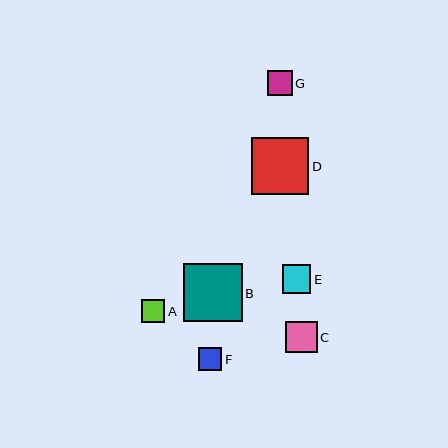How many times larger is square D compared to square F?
Square D is approximately 2.5 times the size of square F.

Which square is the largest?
Square B is the largest with a size of approximately 59 pixels.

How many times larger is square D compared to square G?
Square D is approximately 2.3 times the size of square G.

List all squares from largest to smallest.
From largest to smallest: B, D, C, E, G, A, F.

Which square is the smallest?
Square F is the smallest with a size of approximately 23 pixels.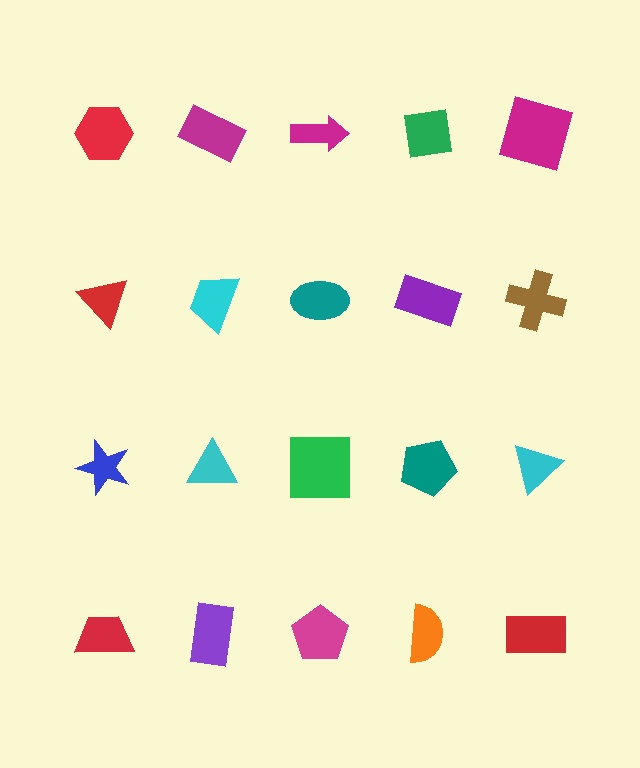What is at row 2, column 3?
A teal ellipse.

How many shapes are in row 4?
5 shapes.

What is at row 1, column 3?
A magenta arrow.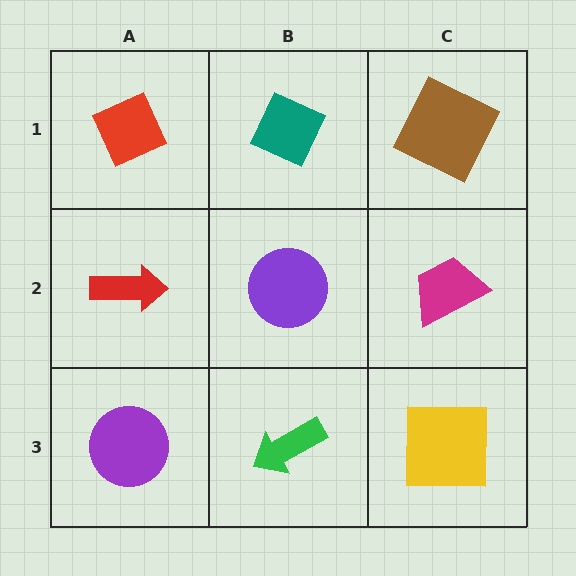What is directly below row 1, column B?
A purple circle.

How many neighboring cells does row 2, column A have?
3.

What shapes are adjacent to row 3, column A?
A red arrow (row 2, column A), a green arrow (row 3, column B).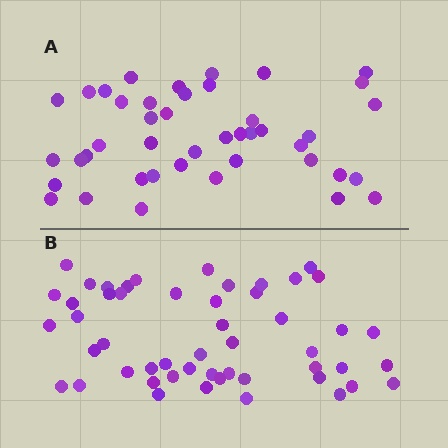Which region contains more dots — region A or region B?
Region B (the bottom region) has more dots.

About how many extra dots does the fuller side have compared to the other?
Region B has roughly 8 or so more dots than region A.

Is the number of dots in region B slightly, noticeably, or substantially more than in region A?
Region B has only slightly more — the two regions are fairly close. The ratio is roughly 1.2 to 1.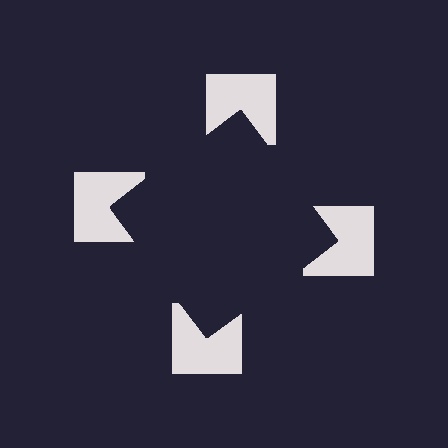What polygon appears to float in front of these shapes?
An illusory square — its edges are inferred from the aligned wedge cuts in the notched squares, not physically drawn.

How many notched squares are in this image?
There are 4 — one at each vertex of the illusory square.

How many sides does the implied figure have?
4 sides.